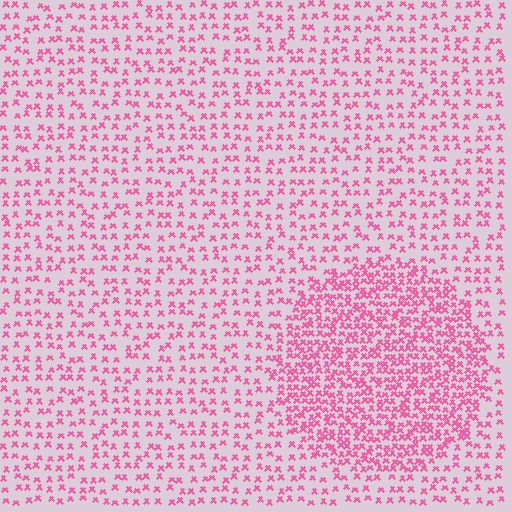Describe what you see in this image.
The image contains small pink elements arranged at two different densities. A circle-shaped region is visible where the elements are more densely packed than the surrounding area.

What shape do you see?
I see a circle.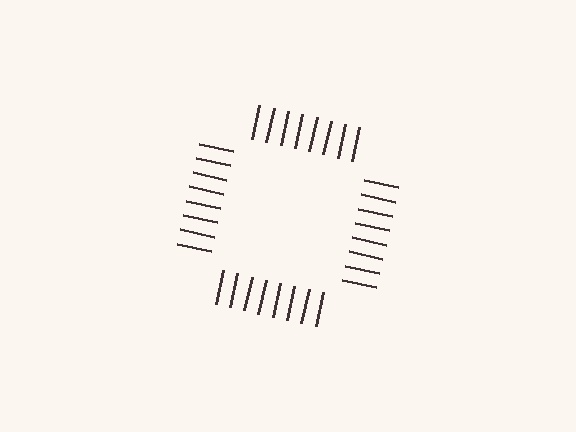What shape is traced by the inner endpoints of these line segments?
An illusory square — the line segments terminate on its edges but no continuous stroke is drawn.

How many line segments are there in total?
32 — 8 along each of the 4 edges.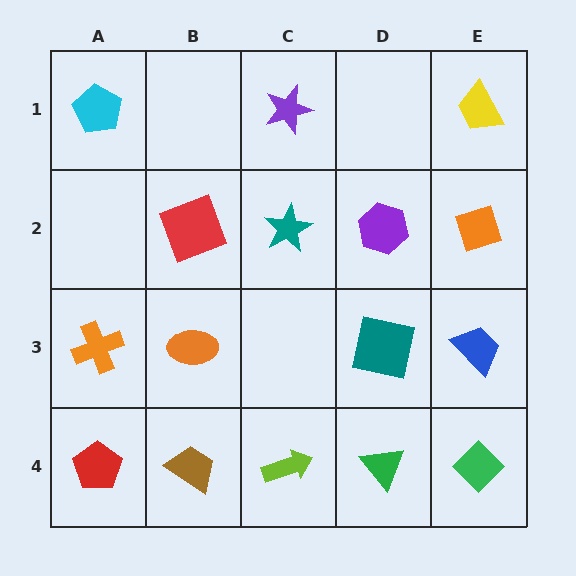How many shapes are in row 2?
4 shapes.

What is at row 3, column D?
A teal square.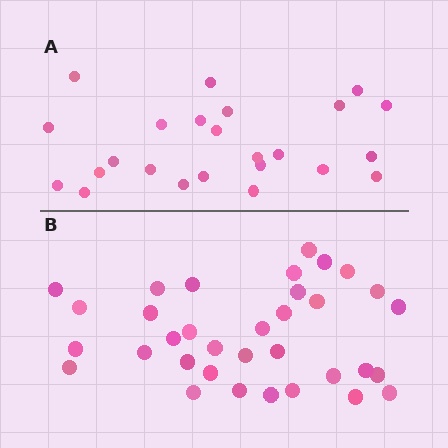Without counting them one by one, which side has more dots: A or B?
Region B (the bottom region) has more dots.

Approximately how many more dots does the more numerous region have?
Region B has roughly 10 or so more dots than region A.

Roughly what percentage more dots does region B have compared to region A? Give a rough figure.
About 40% more.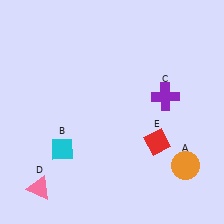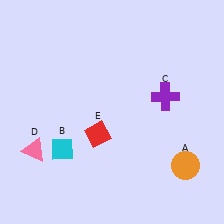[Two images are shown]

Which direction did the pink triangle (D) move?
The pink triangle (D) moved up.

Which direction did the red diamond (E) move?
The red diamond (E) moved left.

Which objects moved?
The objects that moved are: the pink triangle (D), the red diamond (E).